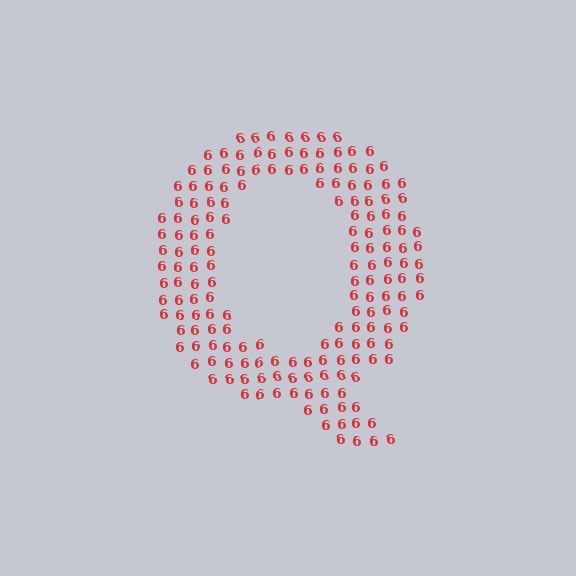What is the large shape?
The large shape is the letter Q.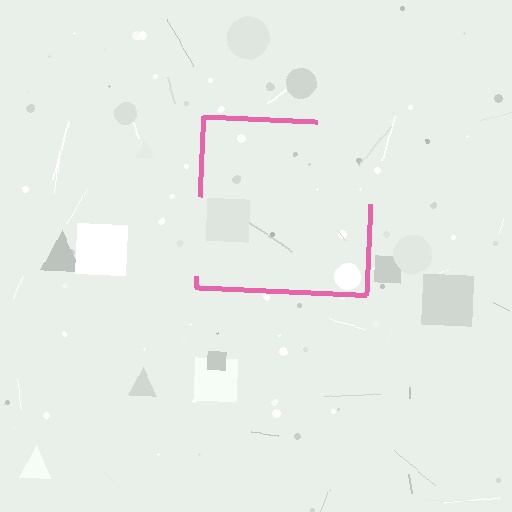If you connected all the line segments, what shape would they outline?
They would outline a square.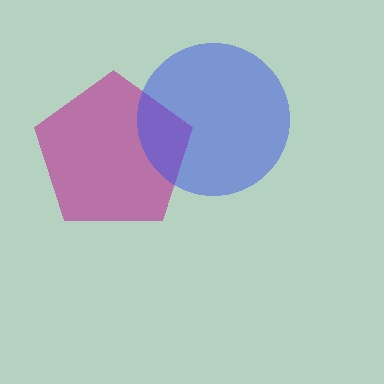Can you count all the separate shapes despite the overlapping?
Yes, there are 2 separate shapes.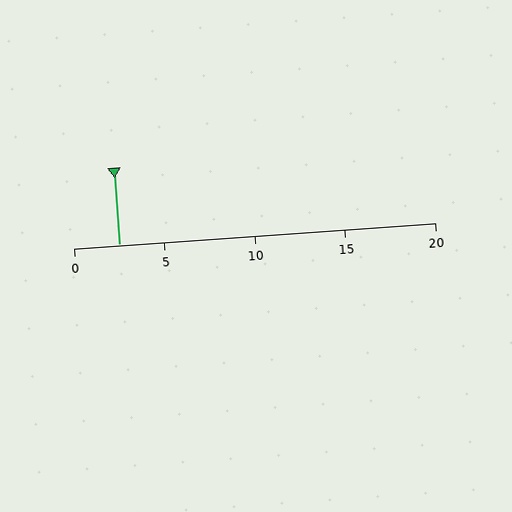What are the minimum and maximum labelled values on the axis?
The axis runs from 0 to 20.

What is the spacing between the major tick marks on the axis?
The major ticks are spaced 5 apart.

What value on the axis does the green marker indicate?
The marker indicates approximately 2.5.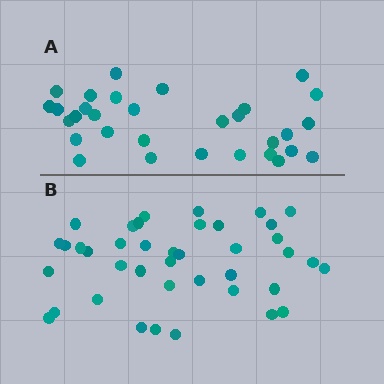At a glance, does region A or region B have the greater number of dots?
Region B (the bottom region) has more dots.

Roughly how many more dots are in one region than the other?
Region B has roughly 8 or so more dots than region A.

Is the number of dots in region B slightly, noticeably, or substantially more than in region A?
Region B has noticeably more, but not dramatically so. The ratio is roughly 1.3 to 1.